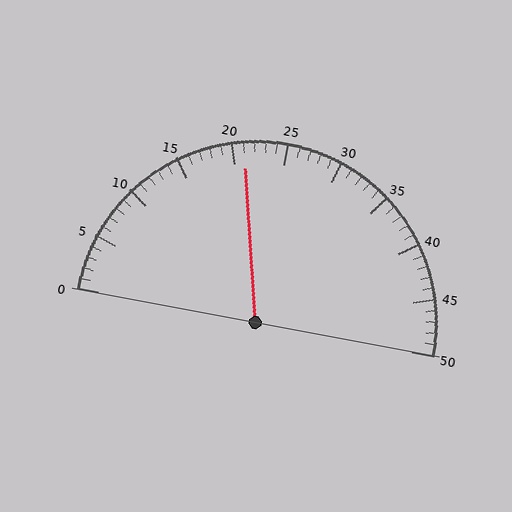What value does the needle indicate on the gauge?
The needle indicates approximately 21.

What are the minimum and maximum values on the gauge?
The gauge ranges from 0 to 50.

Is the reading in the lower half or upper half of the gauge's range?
The reading is in the lower half of the range (0 to 50).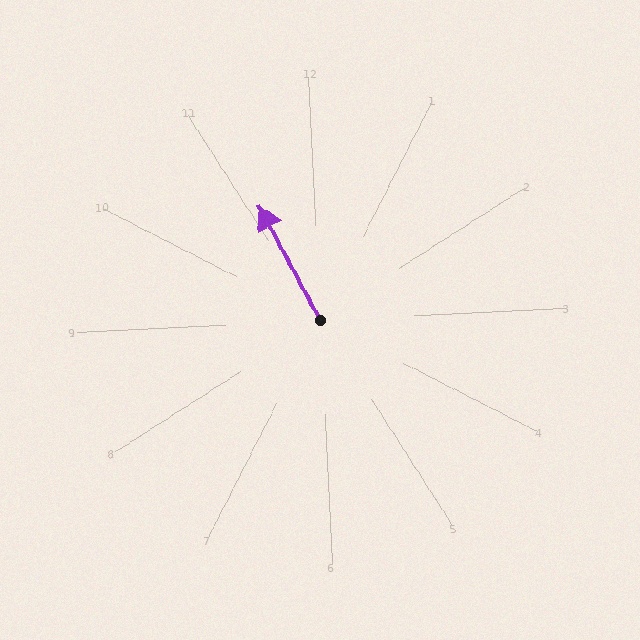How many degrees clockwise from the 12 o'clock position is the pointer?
Approximately 335 degrees.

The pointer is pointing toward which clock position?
Roughly 11 o'clock.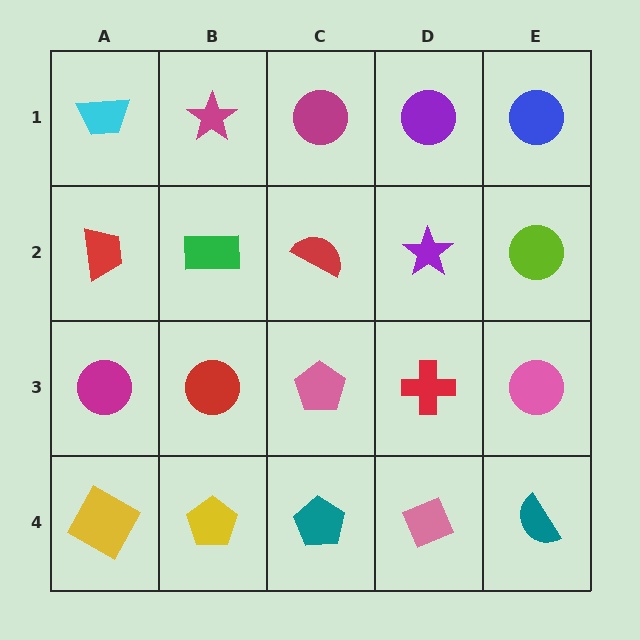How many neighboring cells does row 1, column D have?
3.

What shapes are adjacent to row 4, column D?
A red cross (row 3, column D), a teal pentagon (row 4, column C), a teal semicircle (row 4, column E).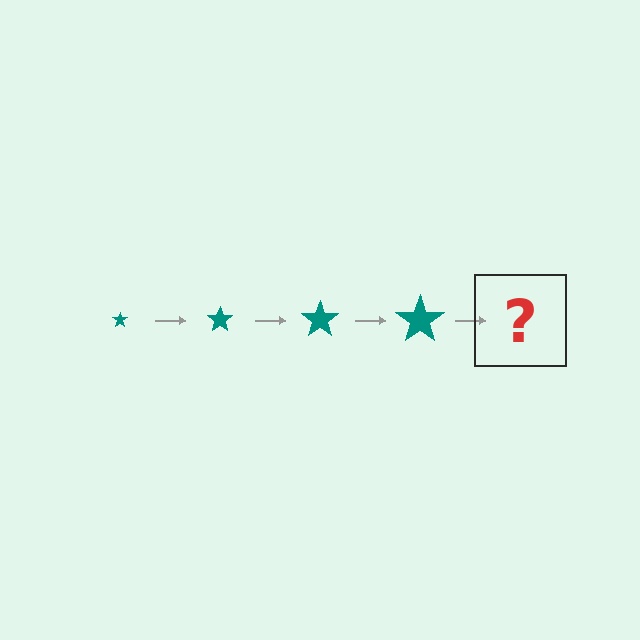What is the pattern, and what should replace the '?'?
The pattern is that the star gets progressively larger each step. The '?' should be a teal star, larger than the previous one.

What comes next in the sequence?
The next element should be a teal star, larger than the previous one.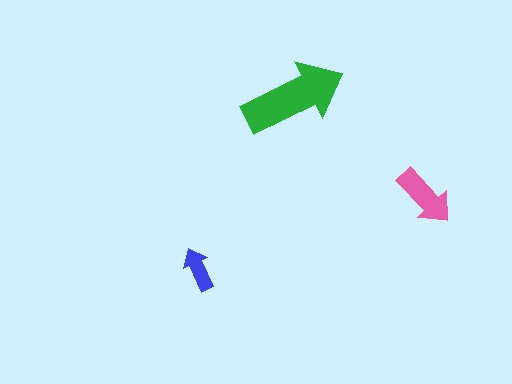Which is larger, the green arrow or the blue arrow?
The green one.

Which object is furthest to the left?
The blue arrow is leftmost.